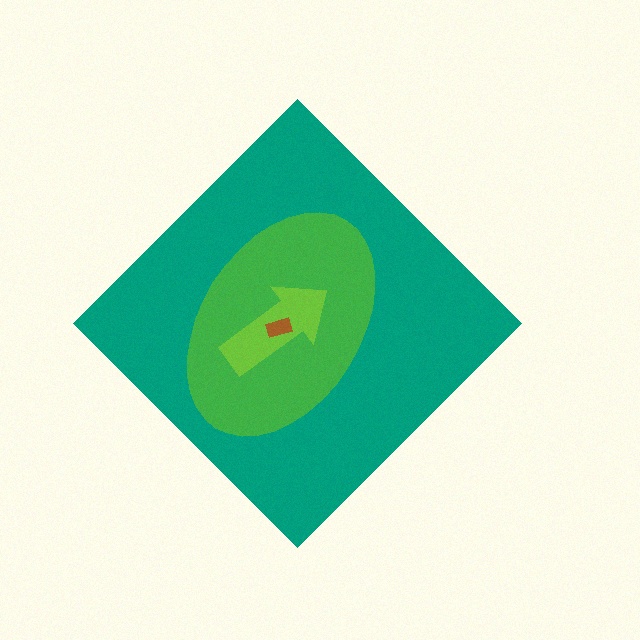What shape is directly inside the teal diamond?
The green ellipse.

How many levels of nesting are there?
4.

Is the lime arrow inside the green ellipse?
Yes.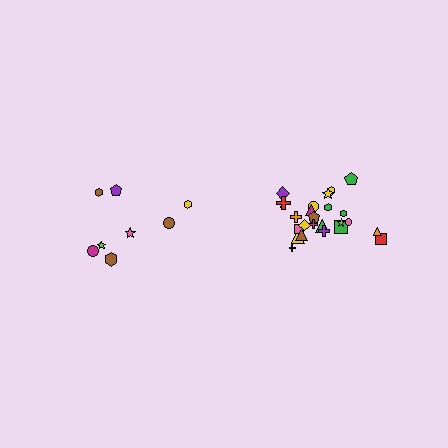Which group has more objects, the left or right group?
The right group.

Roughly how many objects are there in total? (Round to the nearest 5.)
Roughly 35 objects in total.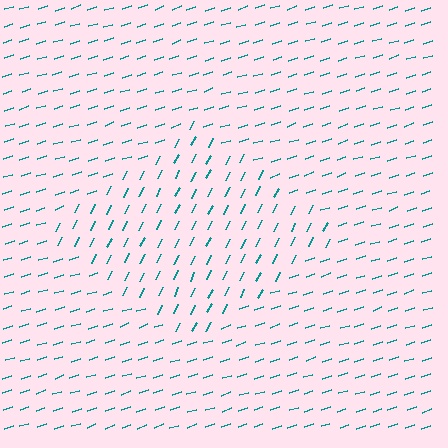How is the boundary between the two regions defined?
The boundary is defined purely by a change in line orientation (approximately 45 degrees difference). All lines are the same color and thickness.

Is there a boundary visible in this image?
Yes, there is a texture boundary formed by a change in line orientation.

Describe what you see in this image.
The image is filled with small teal line segments. A diamond region in the image has lines oriented differently from the surrounding lines, creating a visible texture boundary.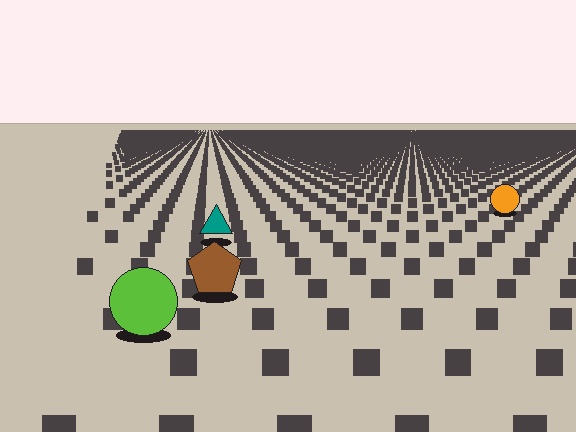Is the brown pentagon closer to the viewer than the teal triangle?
Yes. The brown pentagon is closer — you can tell from the texture gradient: the ground texture is coarser near it.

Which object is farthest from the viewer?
The orange circle is farthest from the viewer. It appears smaller and the ground texture around it is denser.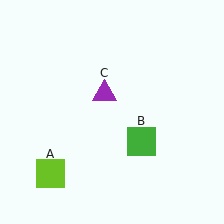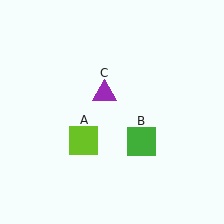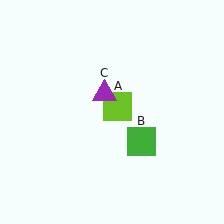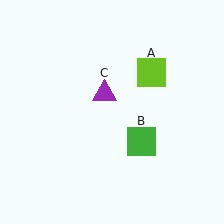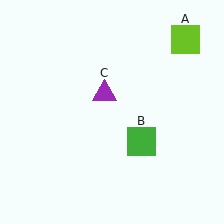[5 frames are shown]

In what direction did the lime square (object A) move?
The lime square (object A) moved up and to the right.